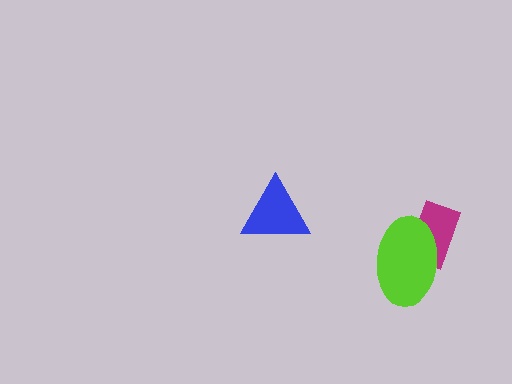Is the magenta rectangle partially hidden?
Yes, it is partially covered by another shape.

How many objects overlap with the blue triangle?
0 objects overlap with the blue triangle.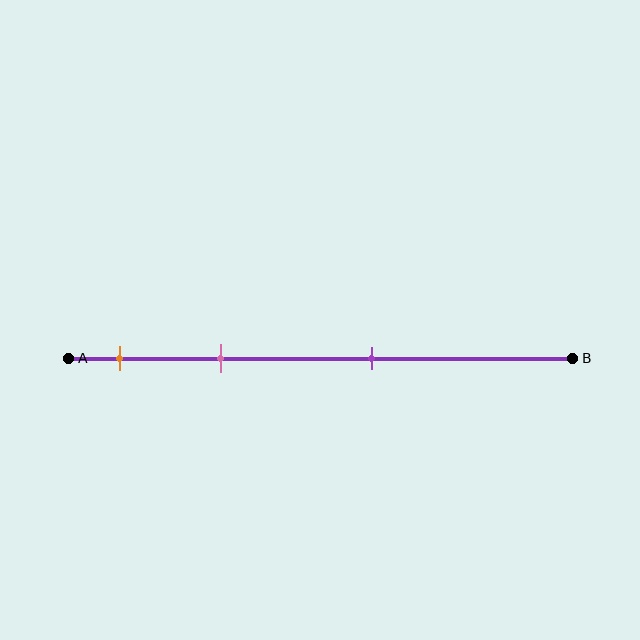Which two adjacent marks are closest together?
The orange and pink marks are the closest adjacent pair.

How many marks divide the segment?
There are 3 marks dividing the segment.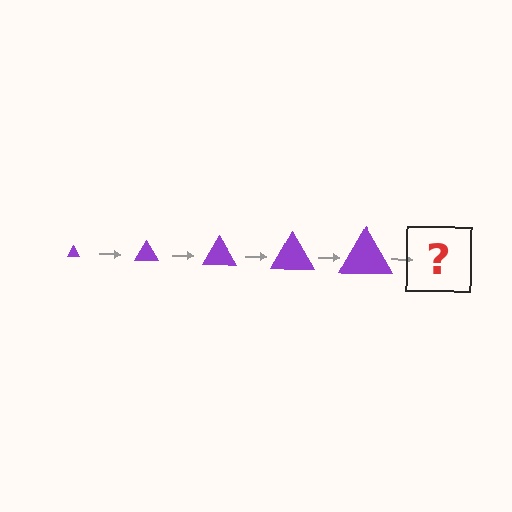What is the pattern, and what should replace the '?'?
The pattern is that the triangle gets progressively larger each step. The '?' should be a purple triangle, larger than the previous one.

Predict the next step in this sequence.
The next step is a purple triangle, larger than the previous one.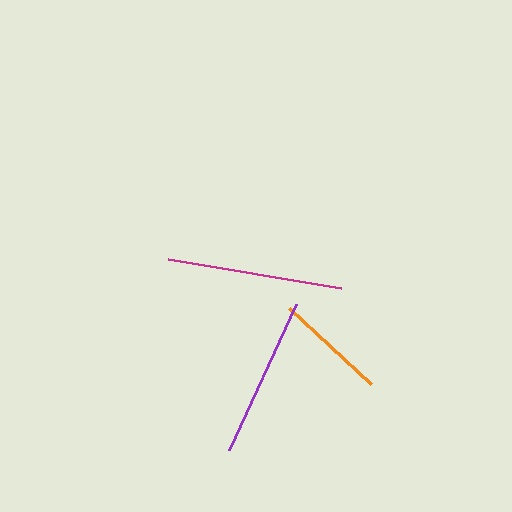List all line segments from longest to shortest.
From longest to shortest: magenta, purple, orange.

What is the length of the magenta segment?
The magenta segment is approximately 176 pixels long.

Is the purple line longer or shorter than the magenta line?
The magenta line is longer than the purple line.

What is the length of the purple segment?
The purple segment is approximately 161 pixels long.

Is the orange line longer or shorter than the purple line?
The purple line is longer than the orange line.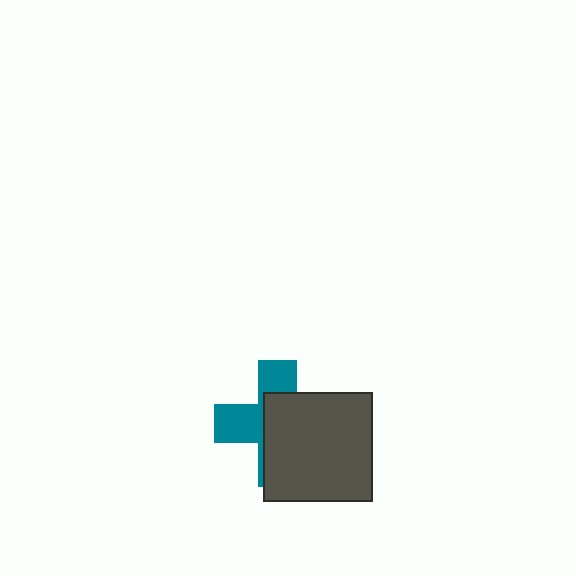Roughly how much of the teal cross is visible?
A small part of it is visible (roughly 42%).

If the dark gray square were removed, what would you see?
You would see the complete teal cross.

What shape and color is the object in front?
The object in front is a dark gray square.